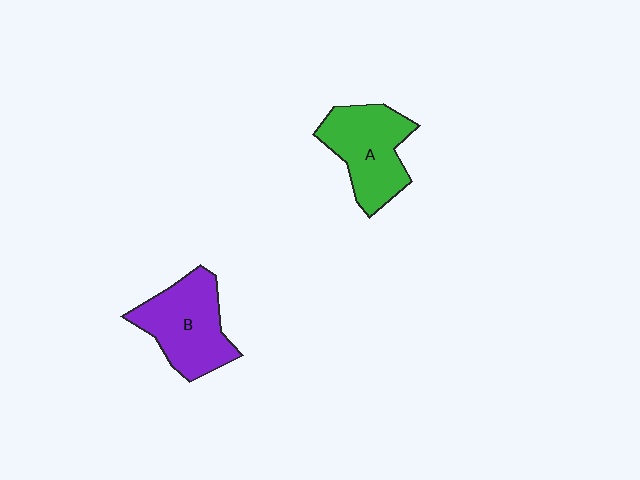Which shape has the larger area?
Shape B (purple).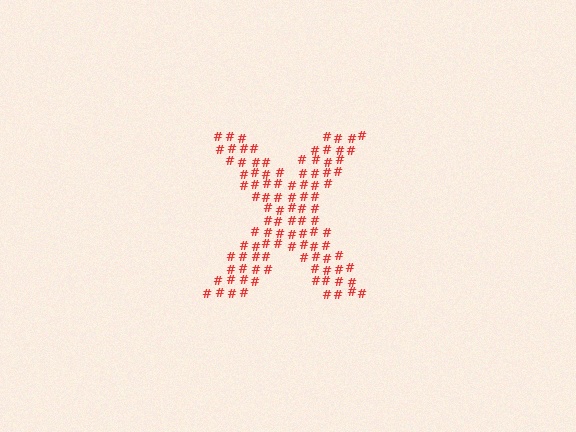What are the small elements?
The small elements are hash symbols.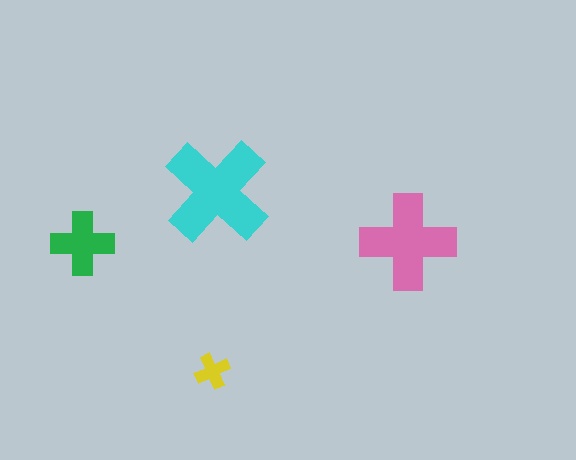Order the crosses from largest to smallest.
the cyan one, the pink one, the green one, the yellow one.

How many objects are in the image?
There are 4 objects in the image.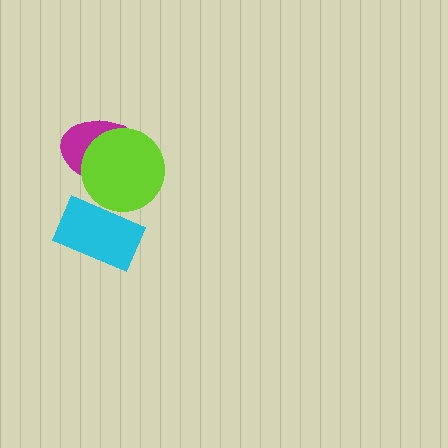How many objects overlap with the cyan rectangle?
1 object overlaps with the cyan rectangle.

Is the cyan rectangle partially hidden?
No, no other shape covers it.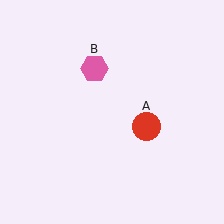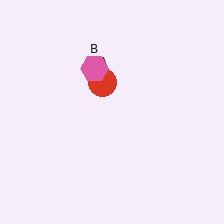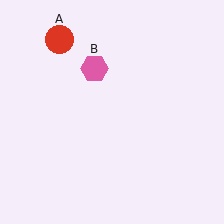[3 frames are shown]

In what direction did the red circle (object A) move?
The red circle (object A) moved up and to the left.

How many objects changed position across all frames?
1 object changed position: red circle (object A).